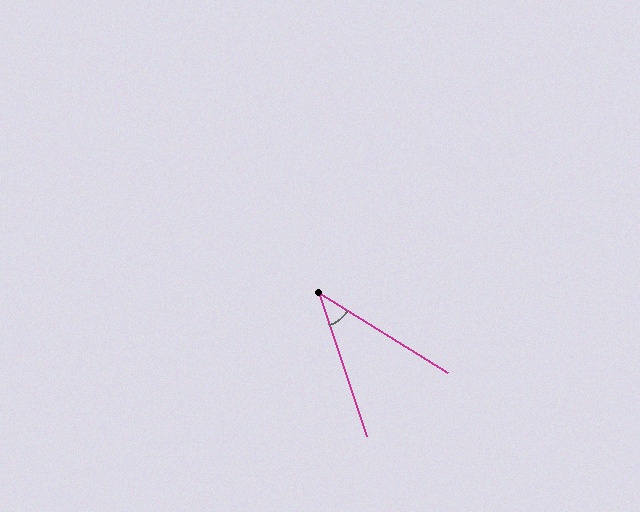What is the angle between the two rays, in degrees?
Approximately 40 degrees.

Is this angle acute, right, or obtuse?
It is acute.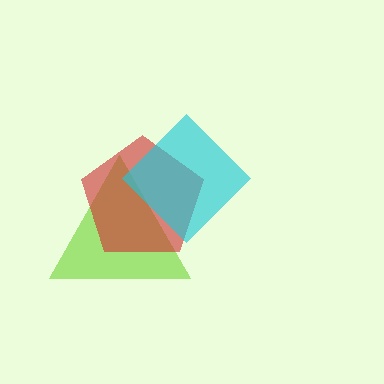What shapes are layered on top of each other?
The layered shapes are: a lime triangle, a red pentagon, a cyan diamond.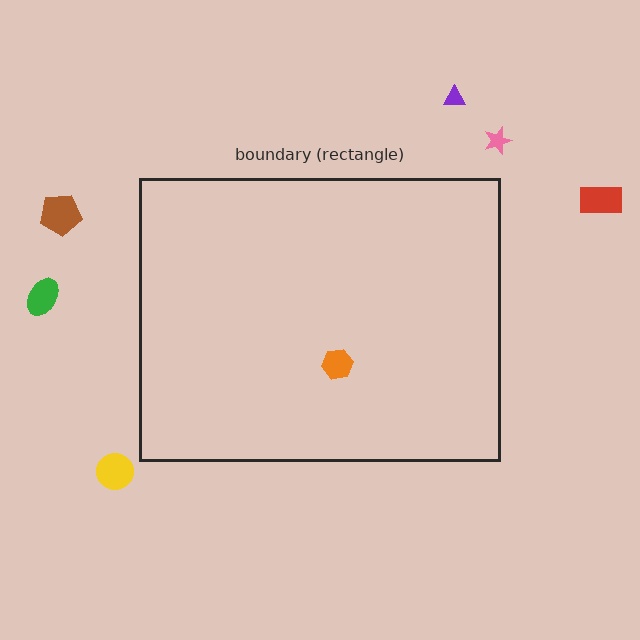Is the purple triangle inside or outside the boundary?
Outside.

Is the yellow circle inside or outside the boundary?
Outside.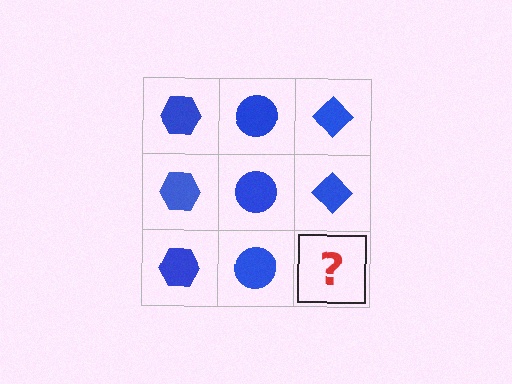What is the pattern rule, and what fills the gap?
The rule is that each column has a consistent shape. The gap should be filled with a blue diamond.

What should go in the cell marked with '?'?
The missing cell should contain a blue diamond.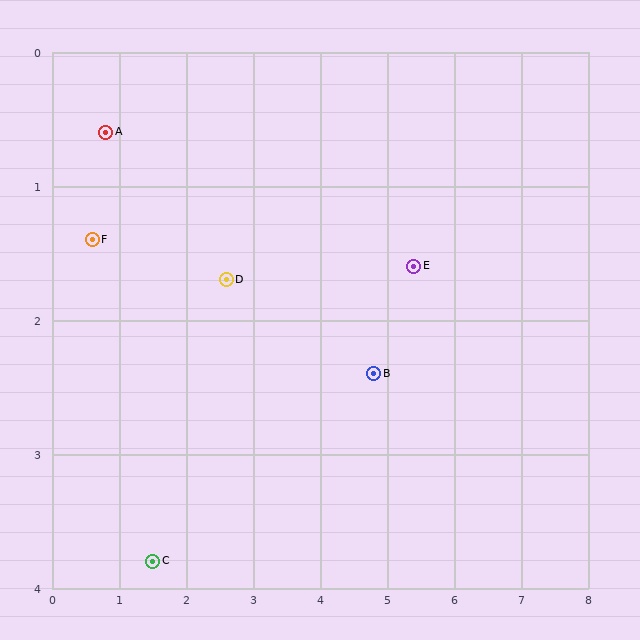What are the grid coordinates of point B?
Point B is at approximately (4.8, 2.4).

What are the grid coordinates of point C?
Point C is at approximately (1.5, 3.8).